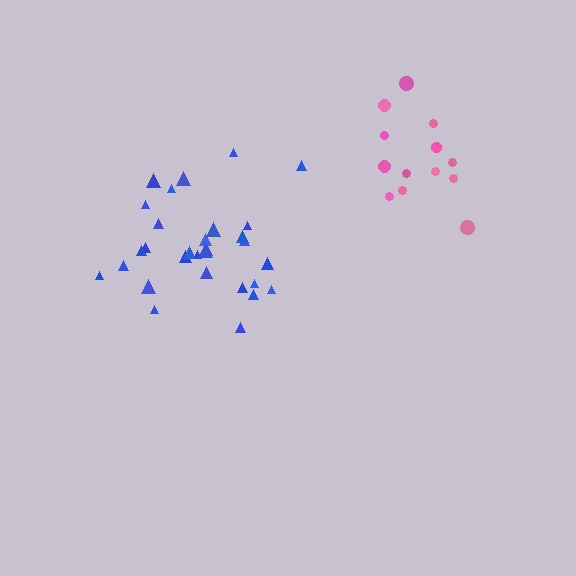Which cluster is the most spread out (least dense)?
Pink.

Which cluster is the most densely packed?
Blue.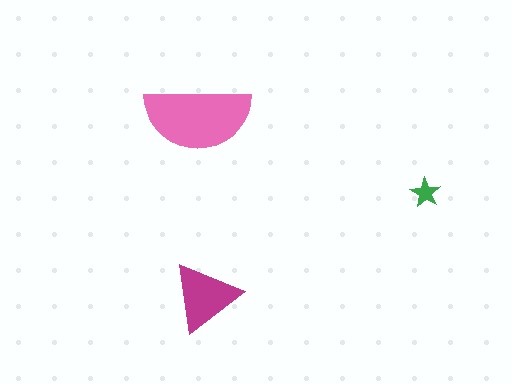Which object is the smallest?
The green star.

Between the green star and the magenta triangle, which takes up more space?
The magenta triangle.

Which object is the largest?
The pink semicircle.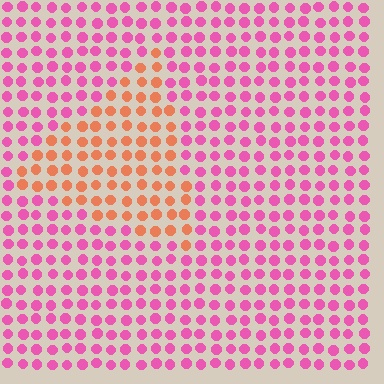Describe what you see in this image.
The image is filled with small pink elements in a uniform arrangement. A triangle-shaped region is visible where the elements are tinted to a slightly different hue, forming a subtle color boundary.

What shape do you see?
I see a triangle.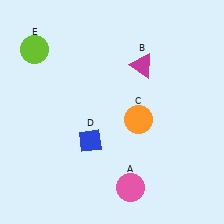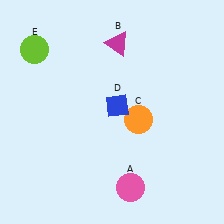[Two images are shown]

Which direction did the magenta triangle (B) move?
The magenta triangle (B) moved left.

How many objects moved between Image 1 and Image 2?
2 objects moved between the two images.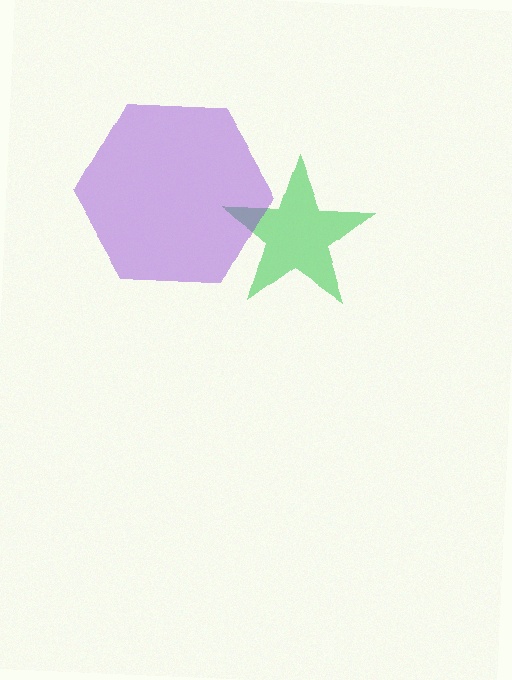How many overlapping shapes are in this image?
There are 2 overlapping shapes in the image.